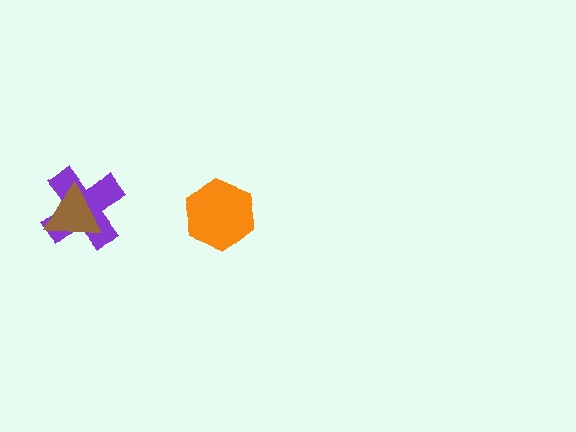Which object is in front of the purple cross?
The brown triangle is in front of the purple cross.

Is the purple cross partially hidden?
Yes, it is partially covered by another shape.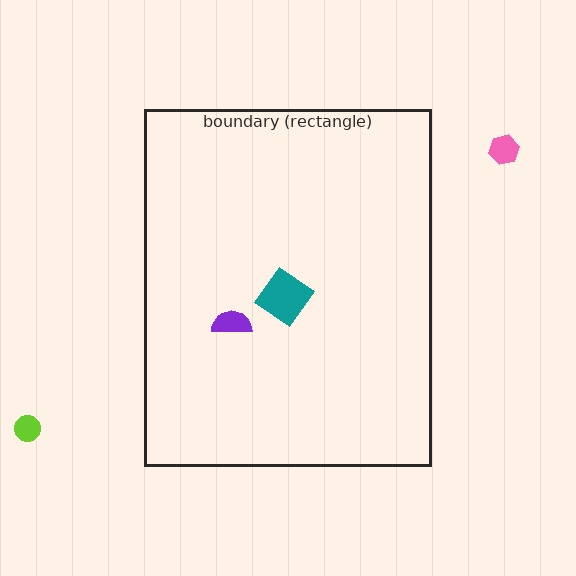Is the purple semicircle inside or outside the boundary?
Inside.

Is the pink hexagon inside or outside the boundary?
Outside.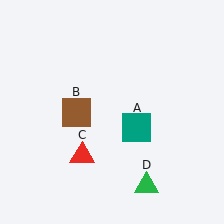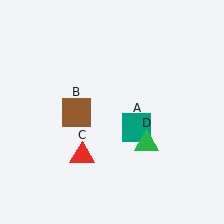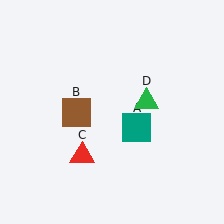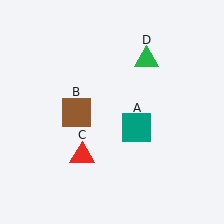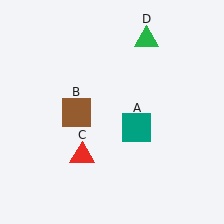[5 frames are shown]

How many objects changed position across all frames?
1 object changed position: green triangle (object D).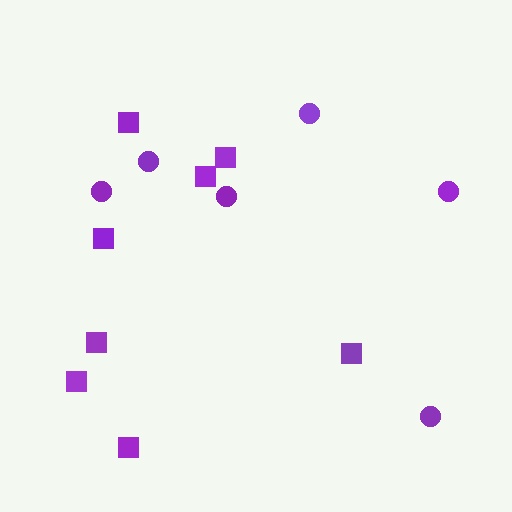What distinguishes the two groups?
There are 2 groups: one group of squares (8) and one group of circles (6).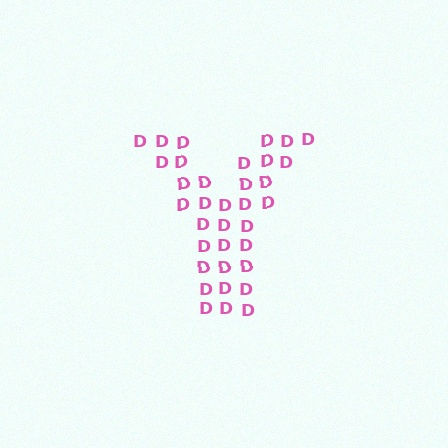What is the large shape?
The large shape is the letter Y.